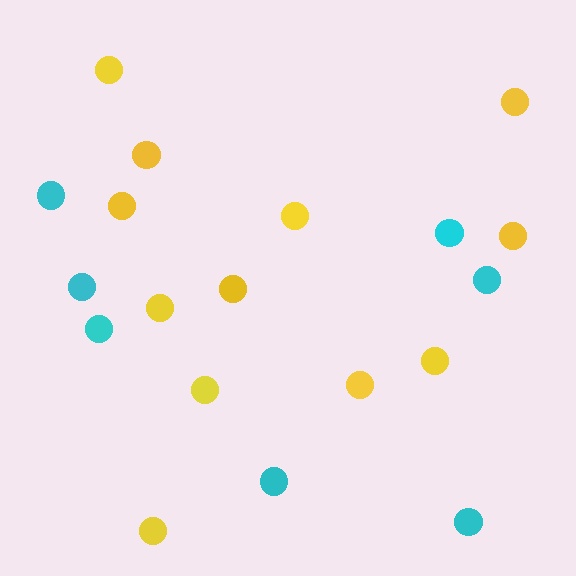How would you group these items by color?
There are 2 groups: one group of yellow circles (12) and one group of cyan circles (7).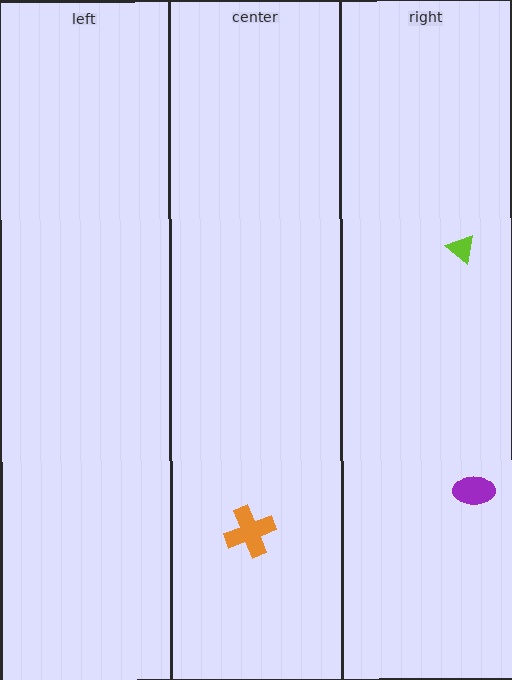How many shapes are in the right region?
2.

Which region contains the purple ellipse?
The right region.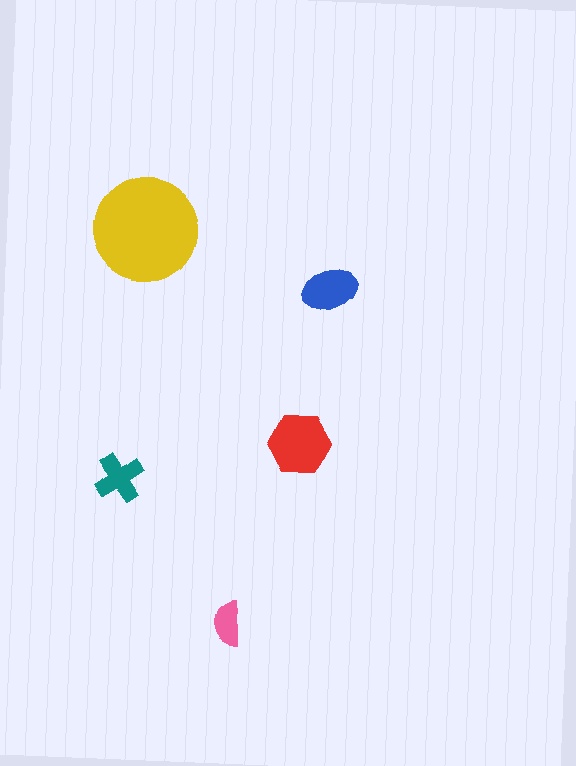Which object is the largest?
The yellow circle.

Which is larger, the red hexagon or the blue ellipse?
The red hexagon.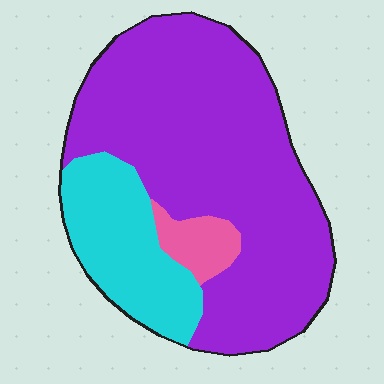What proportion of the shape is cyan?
Cyan covers about 20% of the shape.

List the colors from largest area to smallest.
From largest to smallest: purple, cyan, pink.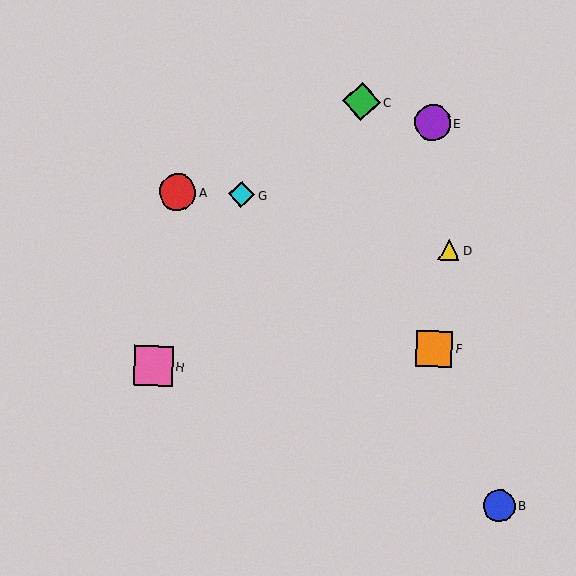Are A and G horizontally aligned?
Yes, both are at y≈192.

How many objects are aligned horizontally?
2 objects (A, G) are aligned horizontally.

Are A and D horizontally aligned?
No, A is at y≈192 and D is at y≈249.